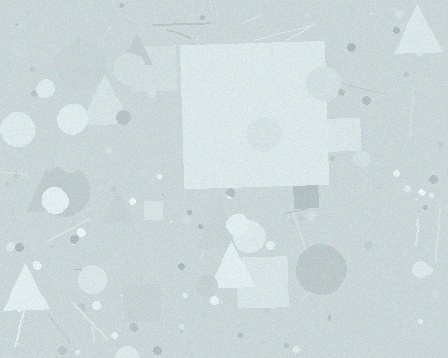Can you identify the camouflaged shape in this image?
The camouflaged shape is a square.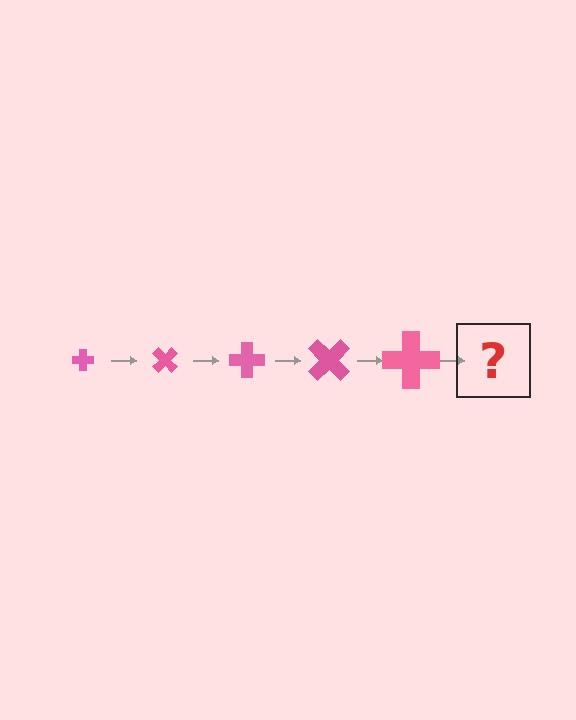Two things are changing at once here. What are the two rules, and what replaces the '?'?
The two rules are that the cross grows larger each step and it rotates 45 degrees each step. The '?' should be a cross, larger than the previous one and rotated 225 degrees from the start.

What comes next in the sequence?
The next element should be a cross, larger than the previous one and rotated 225 degrees from the start.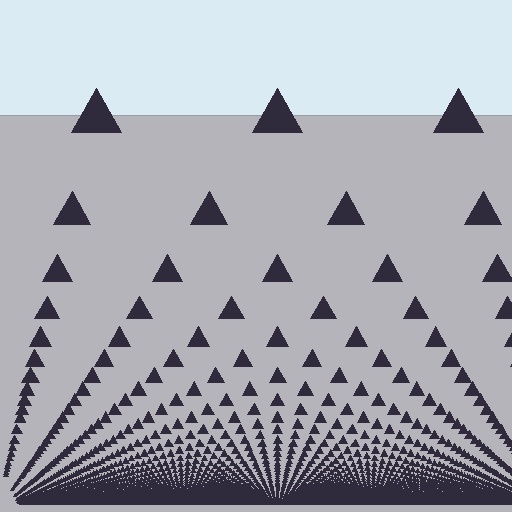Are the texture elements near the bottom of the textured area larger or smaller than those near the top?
Smaller. The gradient is inverted — elements near the bottom are smaller and denser.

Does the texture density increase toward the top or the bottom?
Density increases toward the bottom.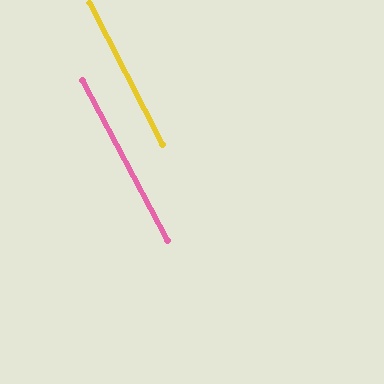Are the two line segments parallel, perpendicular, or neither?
Parallel — their directions differ by only 0.6°.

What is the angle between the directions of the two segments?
Approximately 1 degree.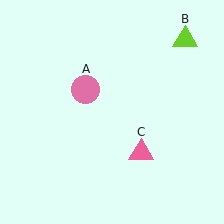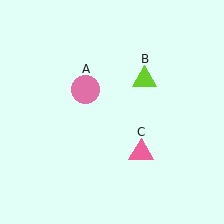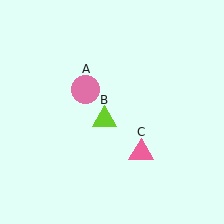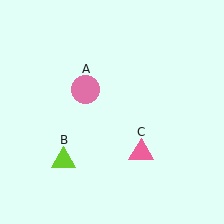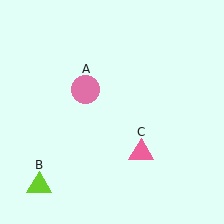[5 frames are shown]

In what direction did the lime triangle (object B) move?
The lime triangle (object B) moved down and to the left.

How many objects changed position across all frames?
1 object changed position: lime triangle (object B).